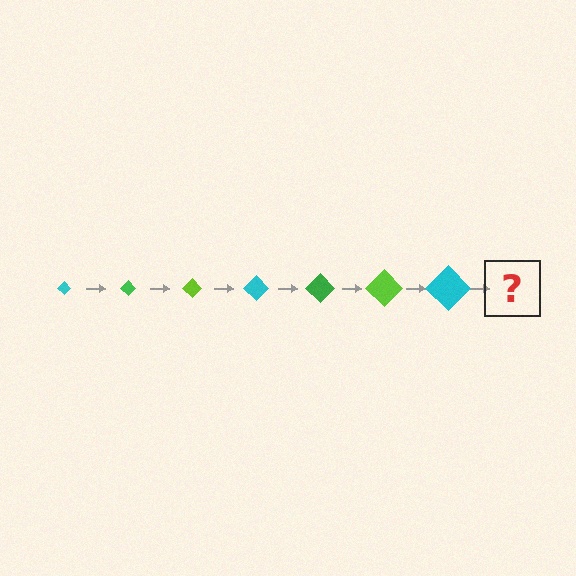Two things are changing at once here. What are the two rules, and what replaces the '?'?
The two rules are that the diamond grows larger each step and the color cycles through cyan, green, and lime. The '?' should be a green diamond, larger than the previous one.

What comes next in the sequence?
The next element should be a green diamond, larger than the previous one.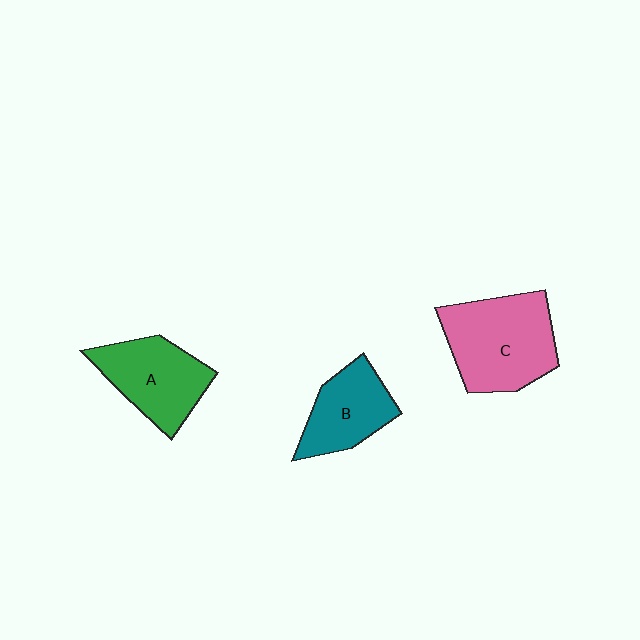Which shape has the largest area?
Shape C (pink).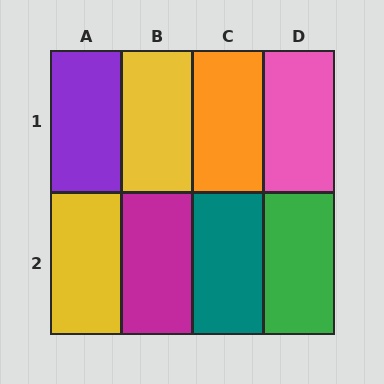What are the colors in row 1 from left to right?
Purple, yellow, orange, pink.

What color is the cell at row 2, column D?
Green.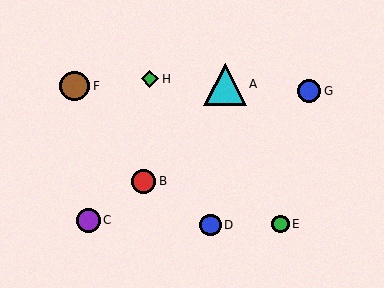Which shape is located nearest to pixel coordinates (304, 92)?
The blue circle (labeled G) at (309, 91) is nearest to that location.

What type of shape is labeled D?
Shape D is a blue circle.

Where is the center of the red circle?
The center of the red circle is at (144, 181).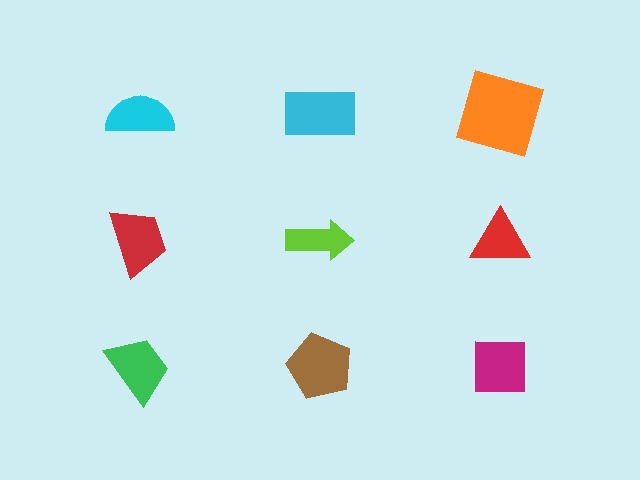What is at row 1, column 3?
An orange square.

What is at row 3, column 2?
A brown pentagon.